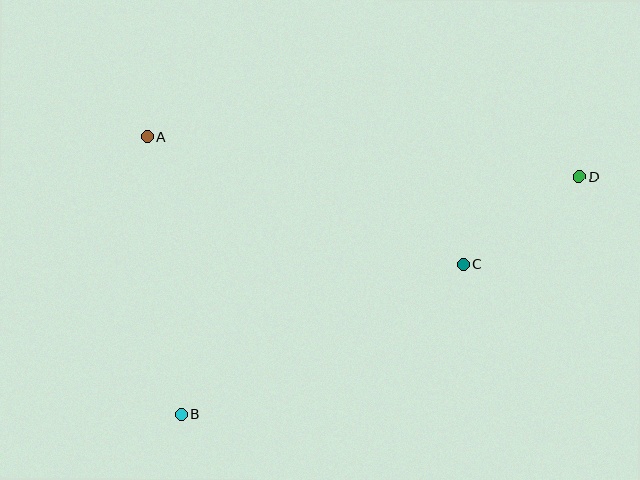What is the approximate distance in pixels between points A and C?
The distance between A and C is approximately 341 pixels.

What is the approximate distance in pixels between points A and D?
The distance between A and D is approximately 434 pixels.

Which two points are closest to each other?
Points C and D are closest to each other.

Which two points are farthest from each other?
Points B and D are farthest from each other.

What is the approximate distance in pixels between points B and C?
The distance between B and C is approximately 320 pixels.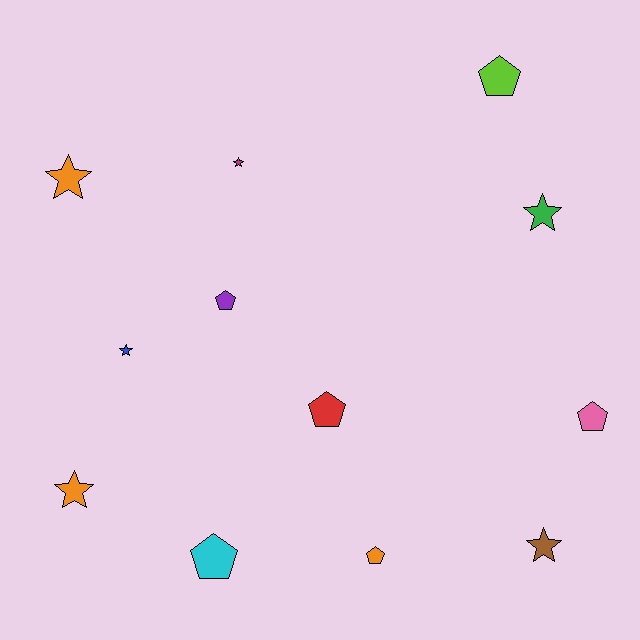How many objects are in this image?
There are 12 objects.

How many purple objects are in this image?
There is 1 purple object.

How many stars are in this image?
There are 6 stars.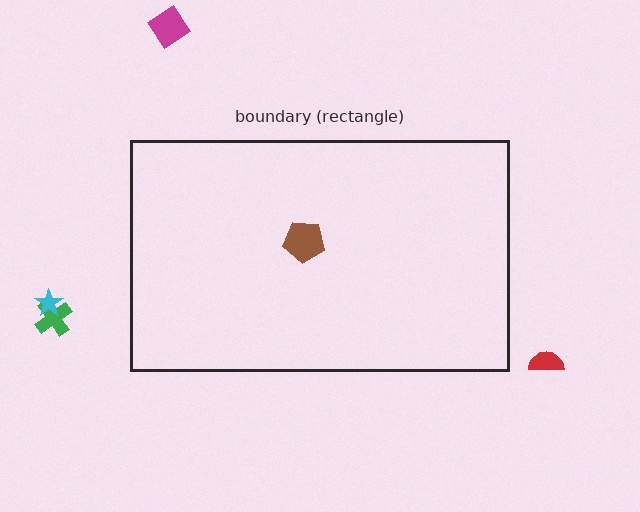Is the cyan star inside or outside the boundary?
Outside.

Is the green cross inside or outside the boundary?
Outside.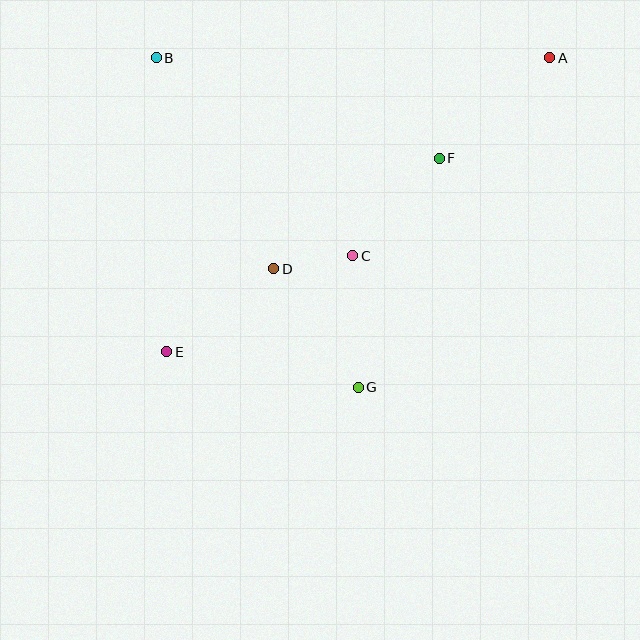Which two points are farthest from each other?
Points A and E are farthest from each other.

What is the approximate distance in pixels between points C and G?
The distance between C and G is approximately 132 pixels.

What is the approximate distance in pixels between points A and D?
The distance between A and D is approximately 348 pixels.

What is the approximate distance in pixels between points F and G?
The distance between F and G is approximately 243 pixels.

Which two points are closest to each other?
Points C and D are closest to each other.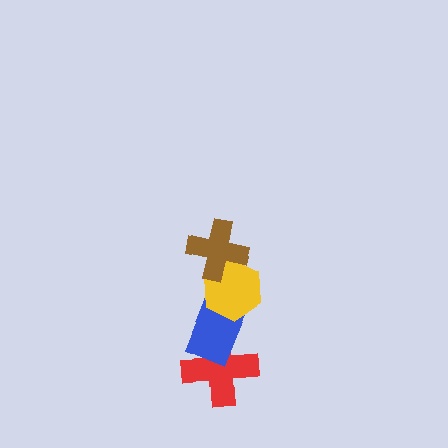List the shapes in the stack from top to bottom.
From top to bottom: the brown cross, the yellow hexagon, the blue rectangle, the red cross.